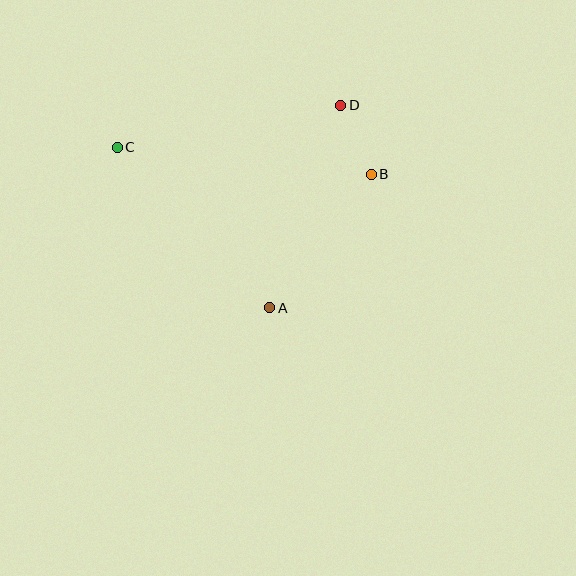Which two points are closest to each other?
Points B and D are closest to each other.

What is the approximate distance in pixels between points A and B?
The distance between A and B is approximately 168 pixels.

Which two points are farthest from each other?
Points B and C are farthest from each other.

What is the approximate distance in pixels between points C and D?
The distance between C and D is approximately 227 pixels.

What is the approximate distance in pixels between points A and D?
The distance between A and D is approximately 214 pixels.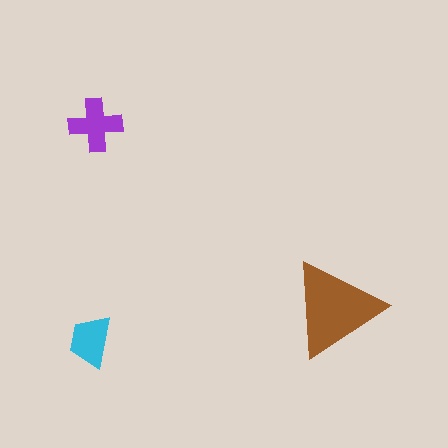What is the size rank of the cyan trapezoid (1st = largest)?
3rd.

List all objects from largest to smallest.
The brown triangle, the purple cross, the cyan trapezoid.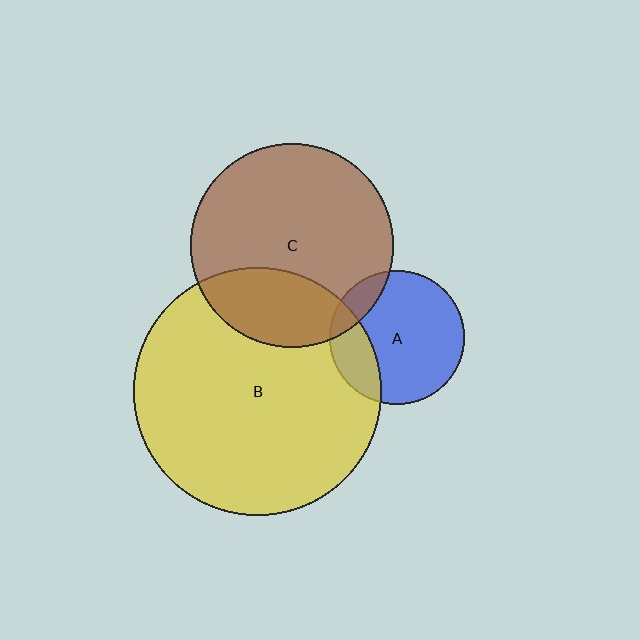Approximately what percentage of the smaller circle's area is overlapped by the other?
Approximately 25%.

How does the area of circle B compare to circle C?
Approximately 1.5 times.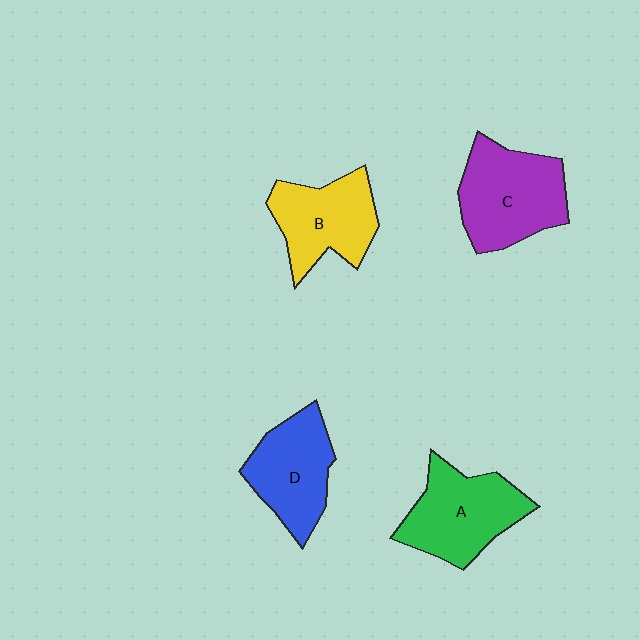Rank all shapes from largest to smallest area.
From largest to smallest: C (purple), A (green), B (yellow), D (blue).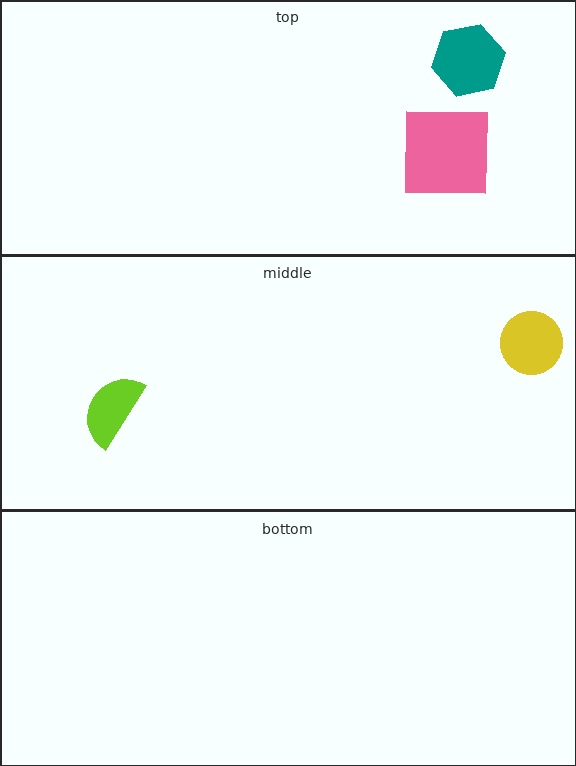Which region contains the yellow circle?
The middle region.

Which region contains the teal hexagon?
The top region.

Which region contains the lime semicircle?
The middle region.